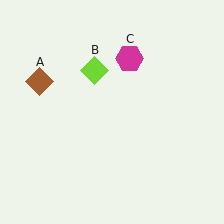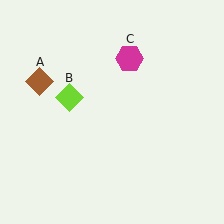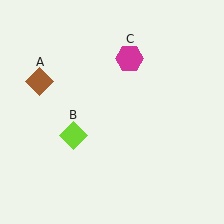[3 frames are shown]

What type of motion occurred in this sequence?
The lime diamond (object B) rotated counterclockwise around the center of the scene.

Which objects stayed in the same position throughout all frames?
Brown diamond (object A) and magenta hexagon (object C) remained stationary.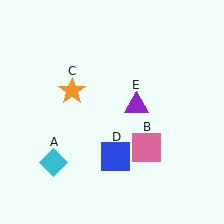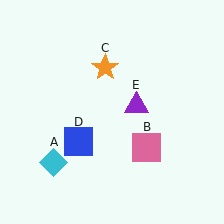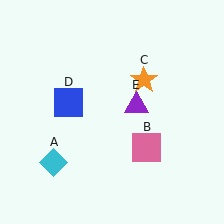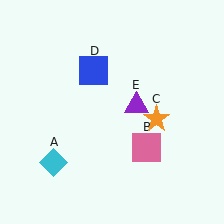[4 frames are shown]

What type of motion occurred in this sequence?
The orange star (object C), blue square (object D) rotated clockwise around the center of the scene.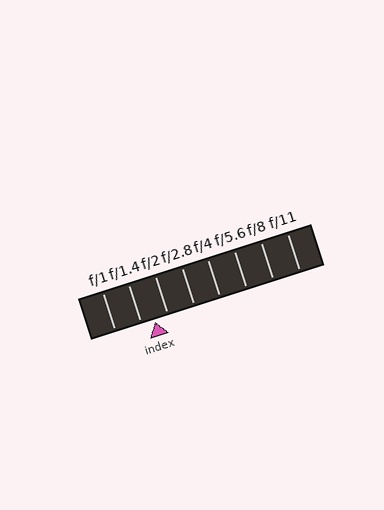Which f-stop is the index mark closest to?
The index mark is closest to f/1.4.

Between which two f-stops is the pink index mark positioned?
The index mark is between f/1.4 and f/2.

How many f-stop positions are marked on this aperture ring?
There are 8 f-stop positions marked.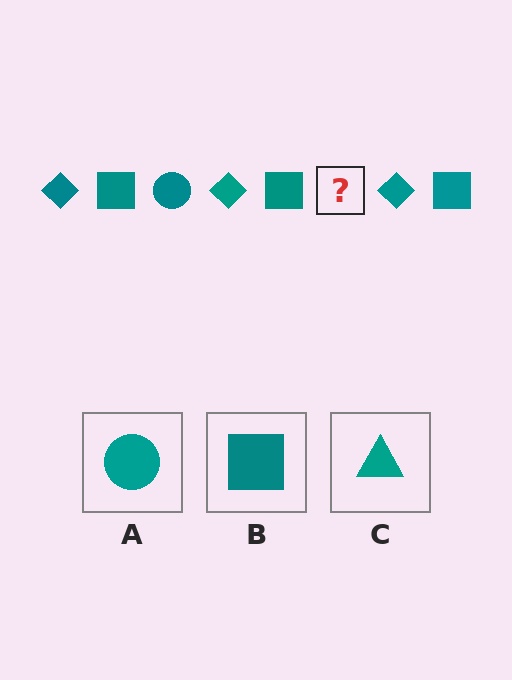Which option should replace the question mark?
Option A.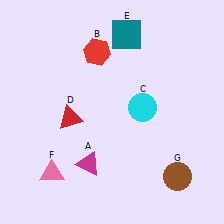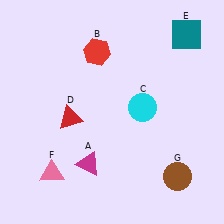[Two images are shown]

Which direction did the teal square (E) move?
The teal square (E) moved right.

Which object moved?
The teal square (E) moved right.